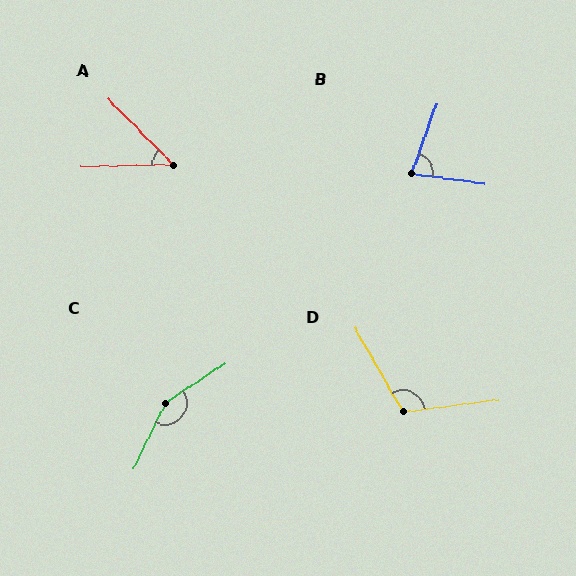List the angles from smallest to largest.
A (47°), B (78°), D (113°), C (149°).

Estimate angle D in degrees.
Approximately 113 degrees.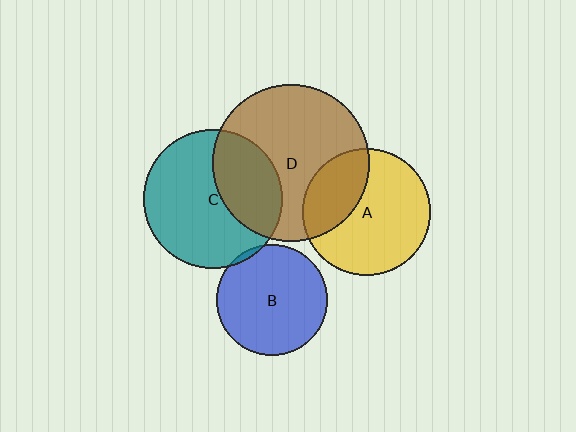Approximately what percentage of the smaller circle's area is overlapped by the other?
Approximately 5%.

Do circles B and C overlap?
Yes.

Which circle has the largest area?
Circle D (brown).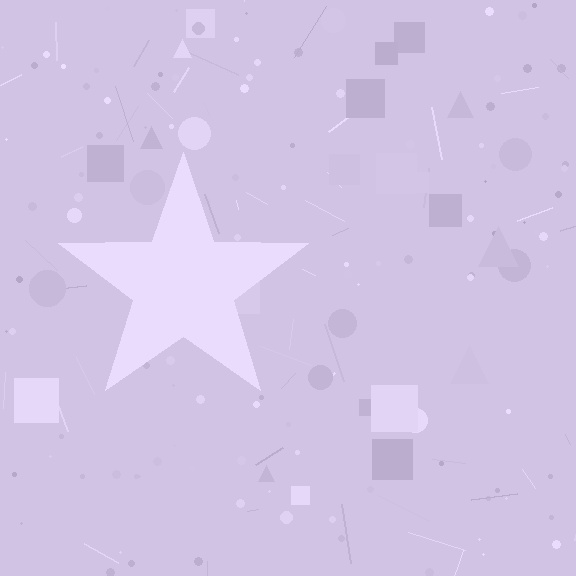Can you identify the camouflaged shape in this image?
The camouflaged shape is a star.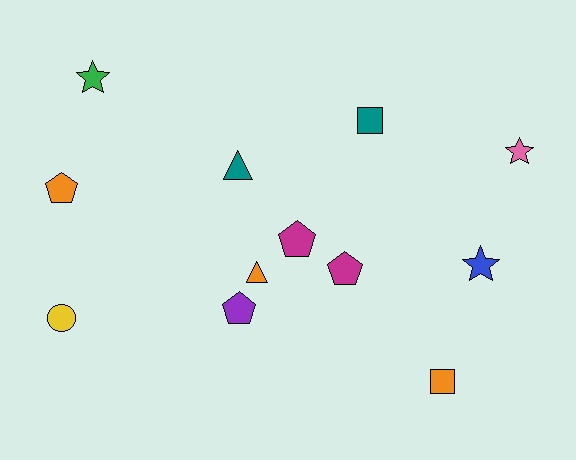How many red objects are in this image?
There are no red objects.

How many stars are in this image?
There are 3 stars.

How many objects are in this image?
There are 12 objects.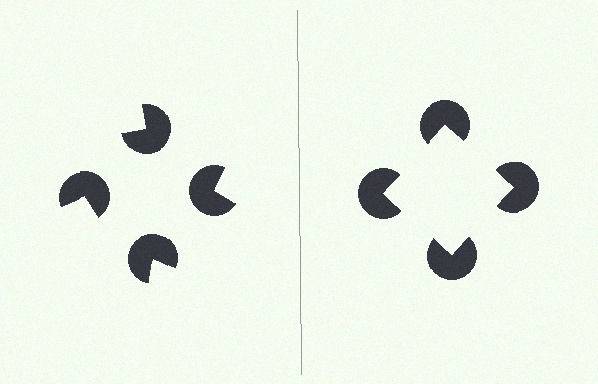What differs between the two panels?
The pac-man discs are positioned identically on both sides; only the wedge orientations differ. On the right they align to a square; on the left they are misaligned.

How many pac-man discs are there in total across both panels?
8 — 4 on each side.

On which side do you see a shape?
An illusory square appears on the right side. On the left side the wedge cuts are rotated, so no coherent shape forms.